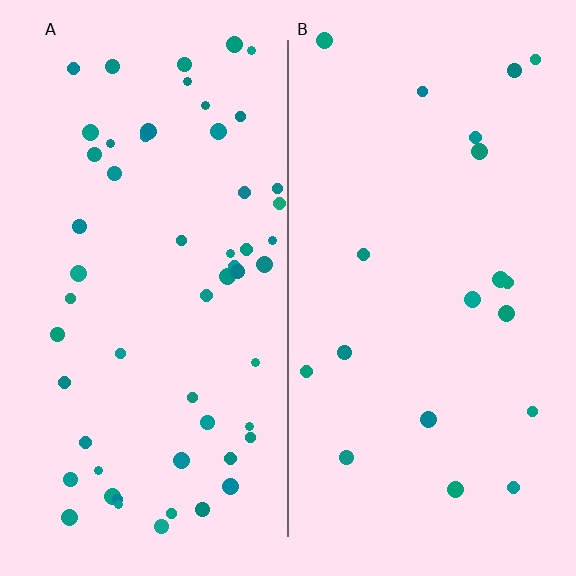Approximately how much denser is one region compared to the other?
Approximately 2.8× — region A over region B.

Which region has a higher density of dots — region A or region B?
A (the left).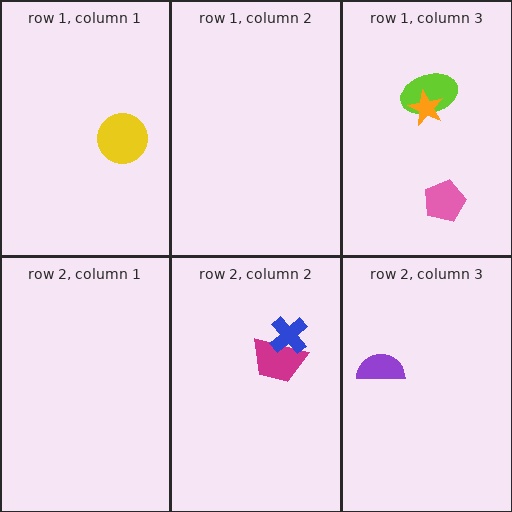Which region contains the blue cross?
The row 2, column 2 region.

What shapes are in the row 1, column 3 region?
The lime ellipse, the orange star, the pink pentagon.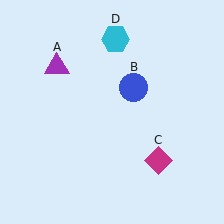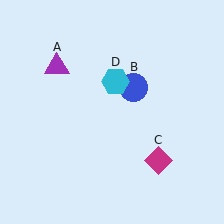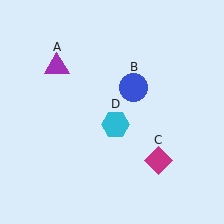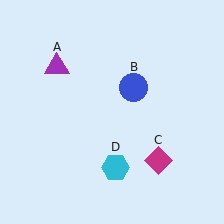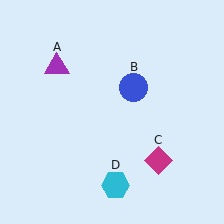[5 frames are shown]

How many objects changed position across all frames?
1 object changed position: cyan hexagon (object D).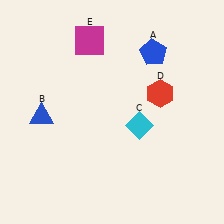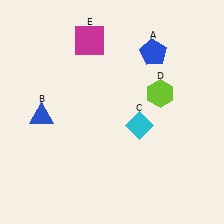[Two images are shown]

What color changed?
The hexagon (D) changed from red in Image 1 to lime in Image 2.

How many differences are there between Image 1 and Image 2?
There is 1 difference between the two images.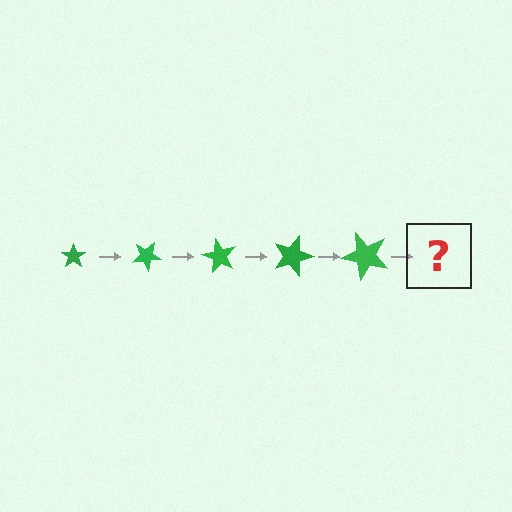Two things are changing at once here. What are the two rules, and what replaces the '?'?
The two rules are that the star grows larger each step and it rotates 30 degrees each step. The '?' should be a star, larger than the previous one and rotated 150 degrees from the start.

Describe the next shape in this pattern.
It should be a star, larger than the previous one and rotated 150 degrees from the start.